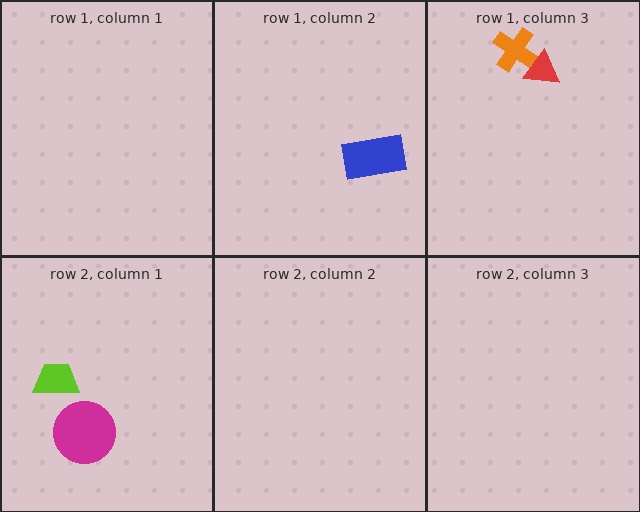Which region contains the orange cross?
The row 1, column 3 region.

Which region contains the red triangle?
The row 1, column 3 region.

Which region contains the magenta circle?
The row 2, column 1 region.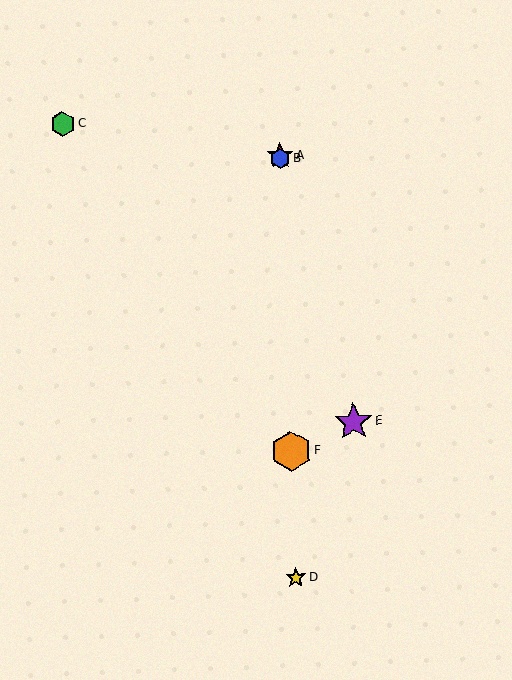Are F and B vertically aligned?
Yes, both are at x≈291.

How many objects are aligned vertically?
4 objects (A, B, D, F) are aligned vertically.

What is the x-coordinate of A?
Object A is at x≈280.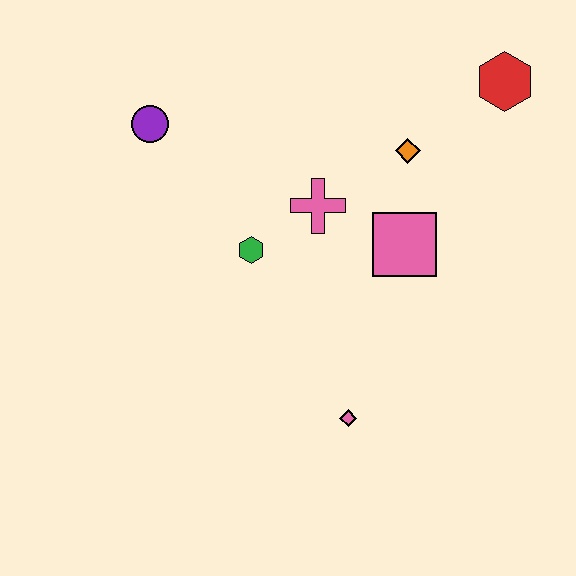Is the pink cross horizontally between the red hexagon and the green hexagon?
Yes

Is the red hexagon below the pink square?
No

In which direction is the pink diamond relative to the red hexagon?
The pink diamond is below the red hexagon.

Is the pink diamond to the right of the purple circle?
Yes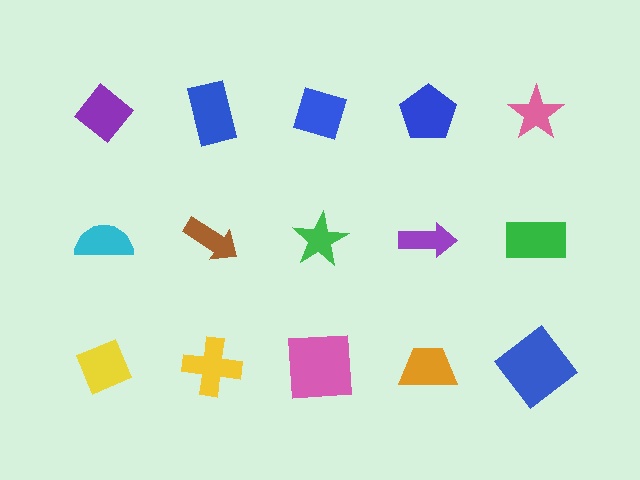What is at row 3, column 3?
A pink square.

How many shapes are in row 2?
5 shapes.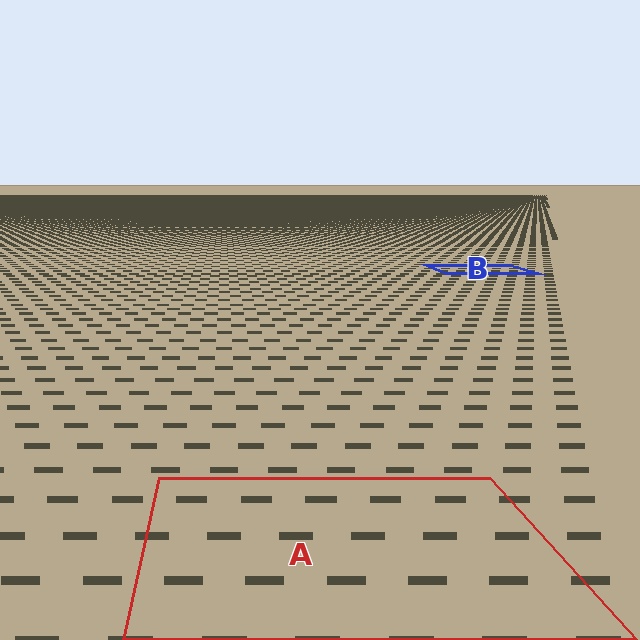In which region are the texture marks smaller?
The texture marks are smaller in region B, because it is farther away.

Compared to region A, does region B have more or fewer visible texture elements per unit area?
Region B has more texture elements per unit area — they are packed more densely because it is farther away.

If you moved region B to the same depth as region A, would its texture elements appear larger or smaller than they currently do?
They would appear larger. At a closer depth, the same texture elements are projected at a bigger on-screen size.